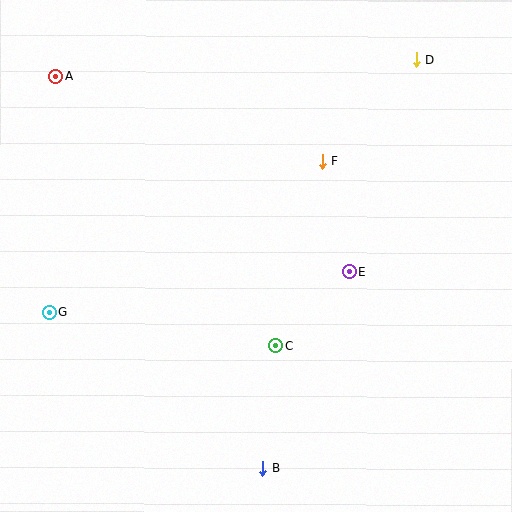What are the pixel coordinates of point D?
Point D is at (416, 60).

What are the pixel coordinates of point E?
Point E is at (349, 272).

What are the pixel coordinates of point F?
Point F is at (323, 162).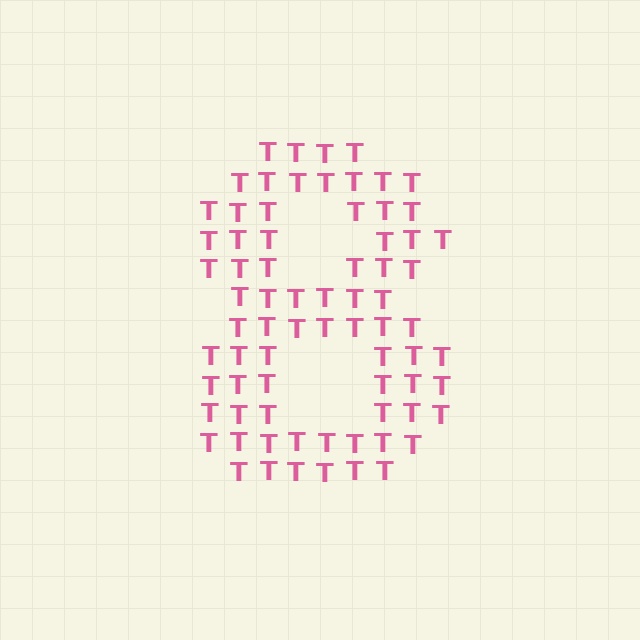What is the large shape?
The large shape is the digit 8.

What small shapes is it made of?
It is made of small letter T's.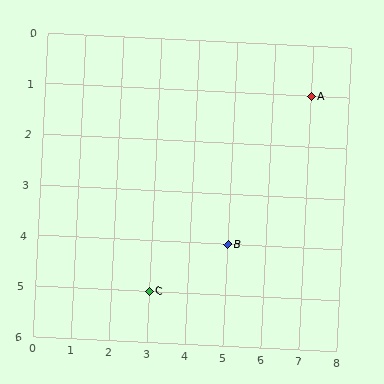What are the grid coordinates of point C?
Point C is at grid coordinates (3, 5).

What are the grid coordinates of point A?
Point A is at grid coordinates (7, 1).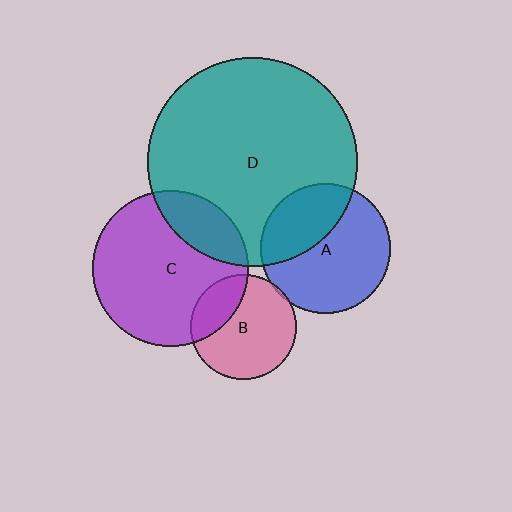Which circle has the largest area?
Circle D (teal).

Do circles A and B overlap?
Yes.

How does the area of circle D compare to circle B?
Approximately 3.9 times.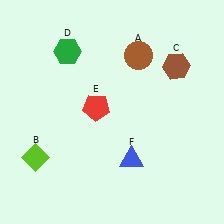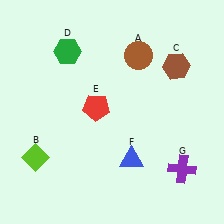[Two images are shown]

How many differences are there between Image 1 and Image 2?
There is 1 difference between the two images.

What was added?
A purple cross (G) was added in Image 2.